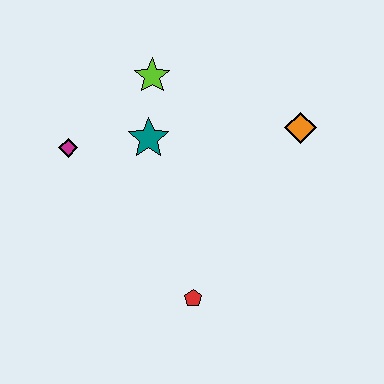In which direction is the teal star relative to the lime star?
The teal star is below the lime star.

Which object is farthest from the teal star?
The red pentagon is farthest from the teal star.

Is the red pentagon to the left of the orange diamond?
Yes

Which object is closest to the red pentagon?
The teal star is closest to the red pentagon.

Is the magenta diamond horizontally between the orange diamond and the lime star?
No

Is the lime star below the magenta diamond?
No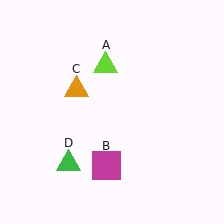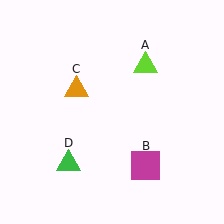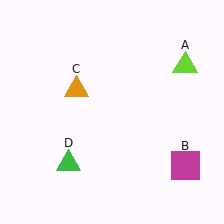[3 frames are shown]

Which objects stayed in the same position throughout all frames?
Orange triangle (object C) and green triangle (object D) remained stationary.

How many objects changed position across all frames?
2 objects changed position: lime triangle (object A), magenta square (object B).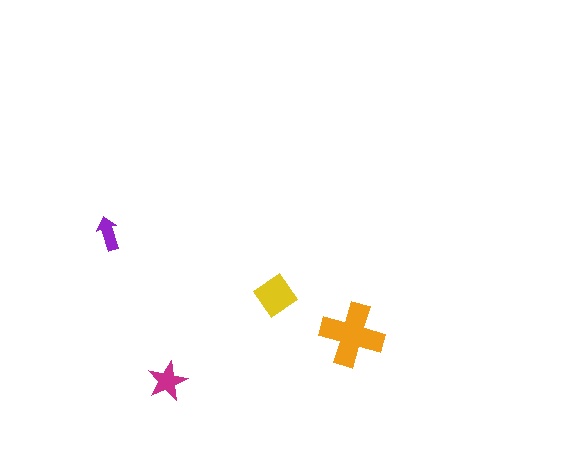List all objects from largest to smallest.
The orange cross, the yellow diamond, the magenta star, the purple arrow.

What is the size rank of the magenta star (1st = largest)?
3rd.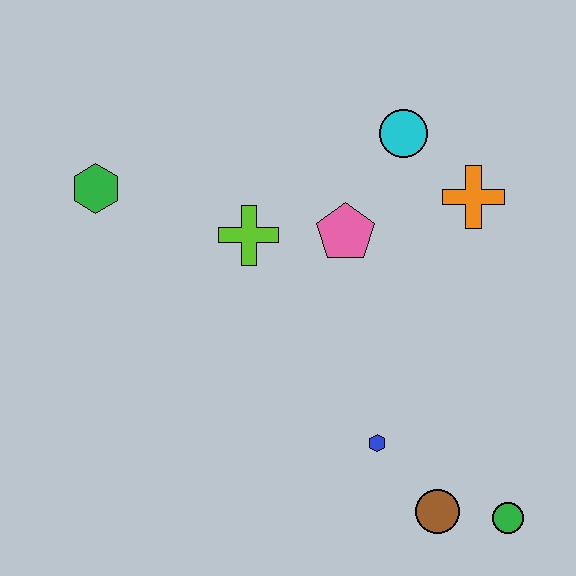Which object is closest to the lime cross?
The pink pentagon is closest to the lime cross.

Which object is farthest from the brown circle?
The green hexagon is farthest from the brown circle.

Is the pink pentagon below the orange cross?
Yes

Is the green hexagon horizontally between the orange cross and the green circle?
No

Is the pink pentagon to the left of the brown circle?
Yes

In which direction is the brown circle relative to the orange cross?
The brown circle is below the orange cross.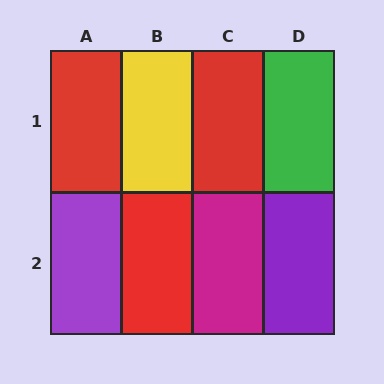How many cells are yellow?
1 cell is yellow.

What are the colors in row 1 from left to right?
Red, yellow, red, green.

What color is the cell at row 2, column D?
Purple.